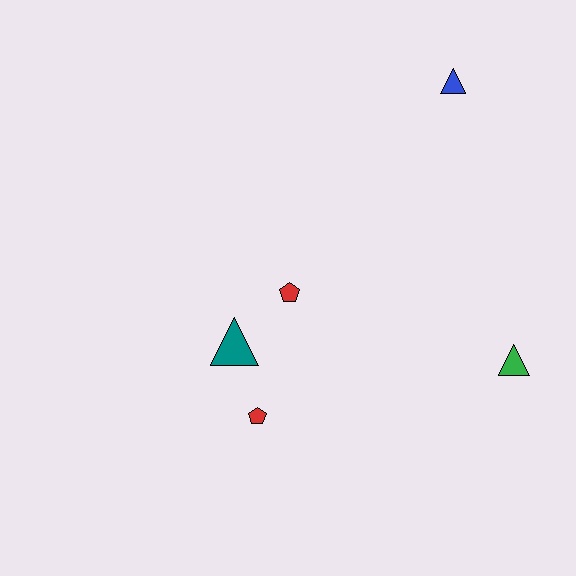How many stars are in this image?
There are no stars.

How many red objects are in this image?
There are 2 red objects.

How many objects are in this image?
There are 5 objects.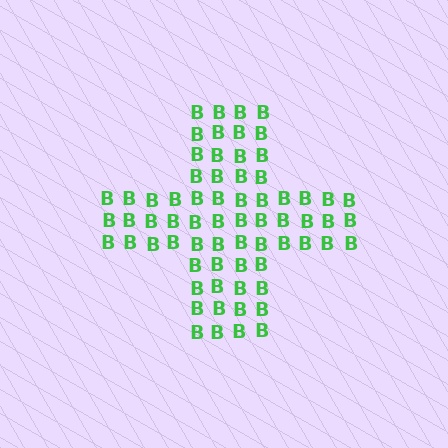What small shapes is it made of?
It is made of small letter B's.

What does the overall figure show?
The overall figure shows a cross.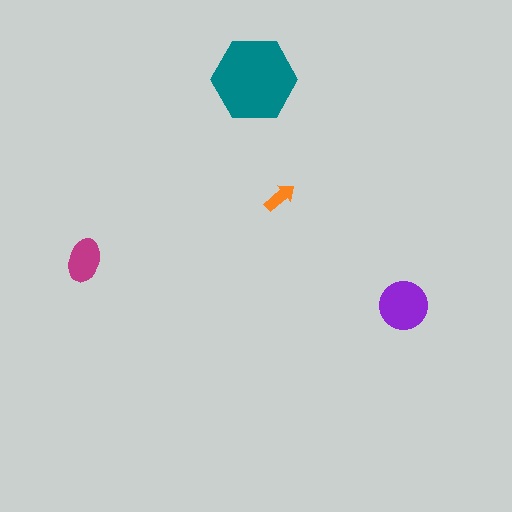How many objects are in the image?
There are 4 objects in the image.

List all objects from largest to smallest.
The teal hexagon, the purple circle, the magenta ellipse, the orange arrow.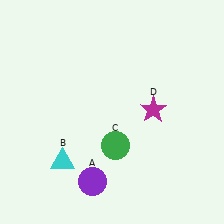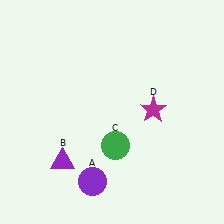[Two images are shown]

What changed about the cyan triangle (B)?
In Image 1, B is cyan. In Image 2, it changed to purple.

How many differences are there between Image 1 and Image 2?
There is 1 difference between the two images.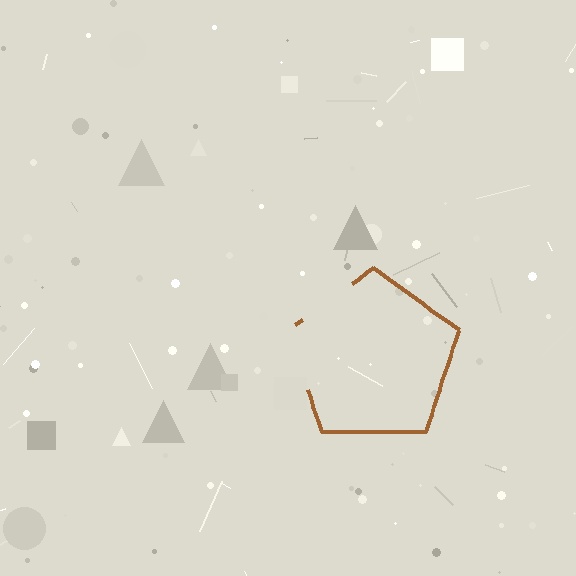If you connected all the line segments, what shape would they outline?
They would outline a pentagon.